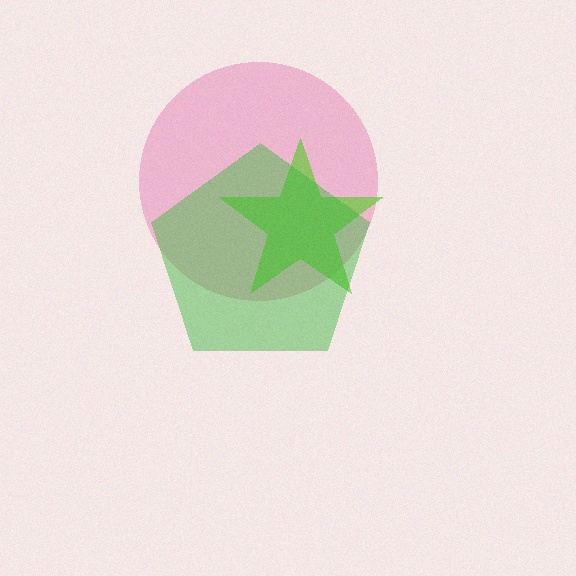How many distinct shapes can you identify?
There are 3 distinct shapes: a pink circle, a lime star, a green pentagon.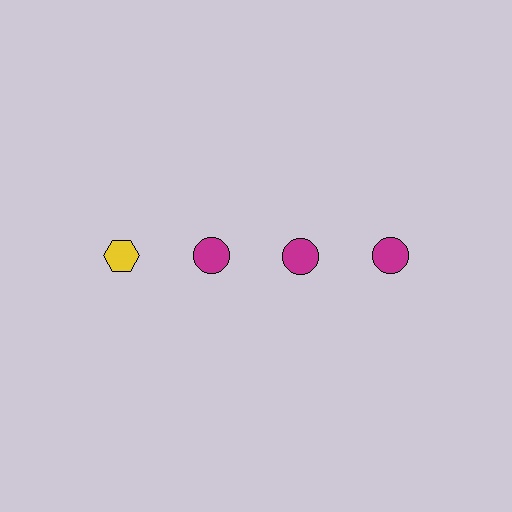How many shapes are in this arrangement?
There are 4 shapes arranged in a grid pattern.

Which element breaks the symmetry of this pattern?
The yellow hexagon in the top row, leftmost column breaks the symmetry. All other shapes are magenta circles.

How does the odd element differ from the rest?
It differs in both color (yellow instead of magenta) and shape (hexagon instead of circle).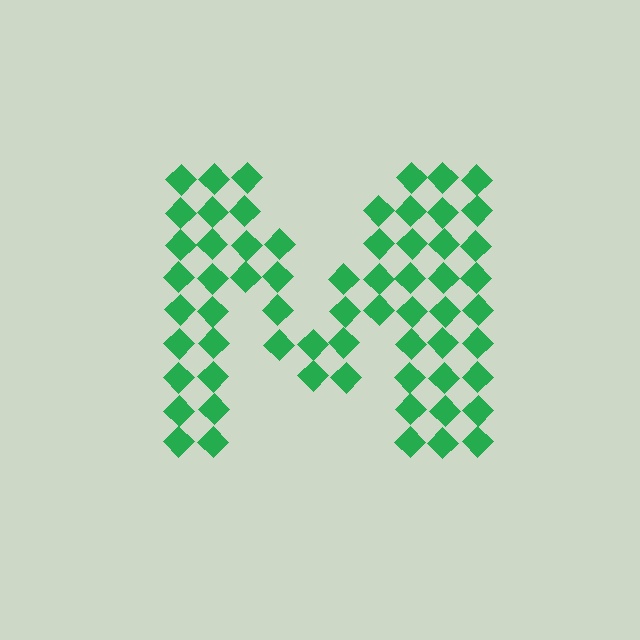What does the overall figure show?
The overall figure shows the letter M.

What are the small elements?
The small elements are diamonds.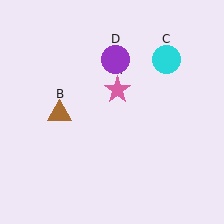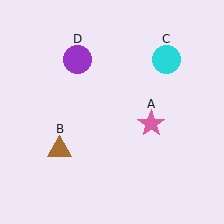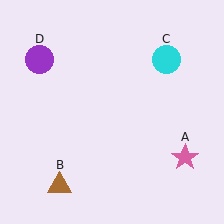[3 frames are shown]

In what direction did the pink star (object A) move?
The pink star (object A) moved down and to the right.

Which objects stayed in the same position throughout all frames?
Cyan circle (object C) remained stationary.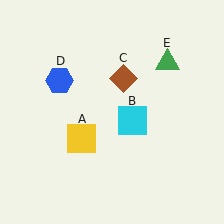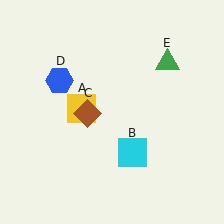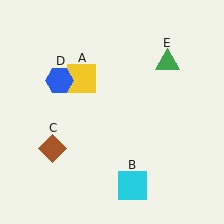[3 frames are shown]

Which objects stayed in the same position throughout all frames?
Blue hexagon (object D) and green triangle (object E) remained stationary.